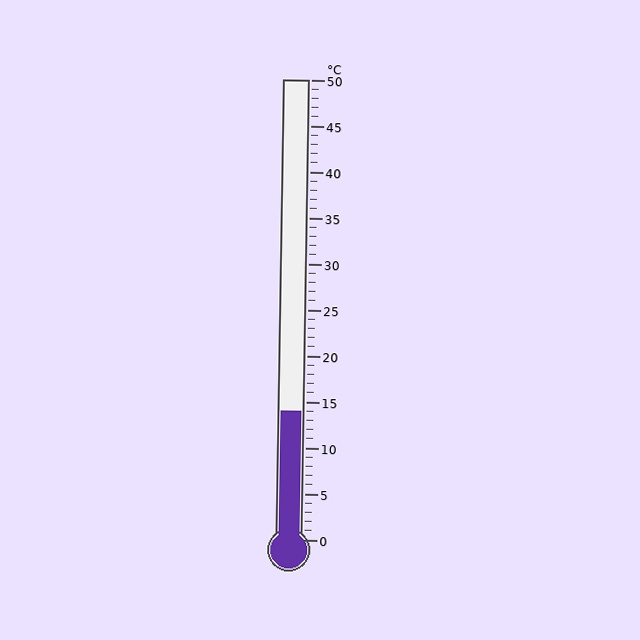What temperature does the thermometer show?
The thermometer shows approximately 14°C.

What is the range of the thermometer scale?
The thermometer scale ranges from 0°C to 50°C.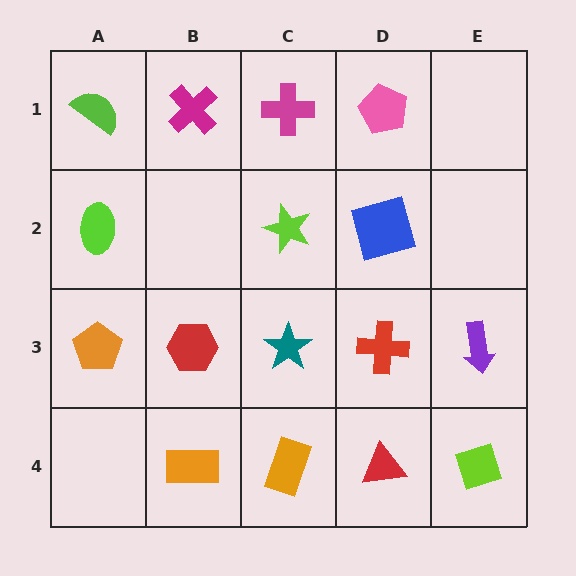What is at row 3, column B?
A red hexagon.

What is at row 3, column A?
An orange pentagon.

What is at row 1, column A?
A lime semicircle.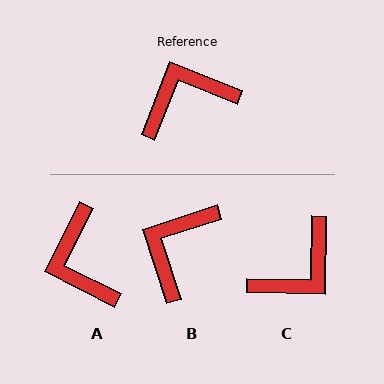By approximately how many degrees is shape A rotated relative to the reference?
Approximately 85 degrees counter-clockwise.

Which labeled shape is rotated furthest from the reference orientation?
C, about 160 degrees away.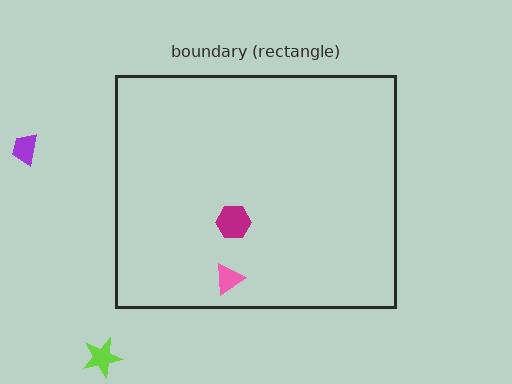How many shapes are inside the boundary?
2 inside, 2 outside.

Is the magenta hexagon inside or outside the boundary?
Inside.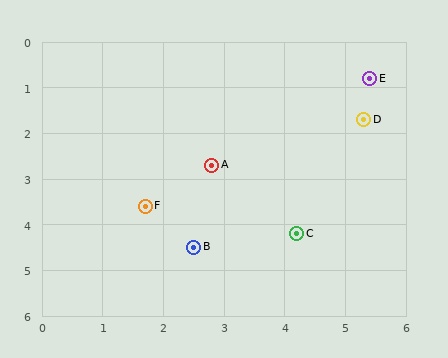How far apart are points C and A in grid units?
Points C and A are about 2.1 grid units apart.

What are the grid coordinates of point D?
Point D is at approximately (5.3, 1.7).